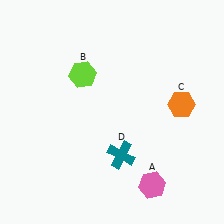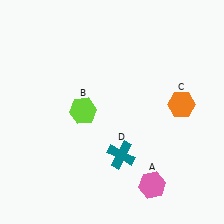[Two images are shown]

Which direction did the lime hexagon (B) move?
The lime hexagon (B) moved down.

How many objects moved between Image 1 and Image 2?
1 object moved between the two images.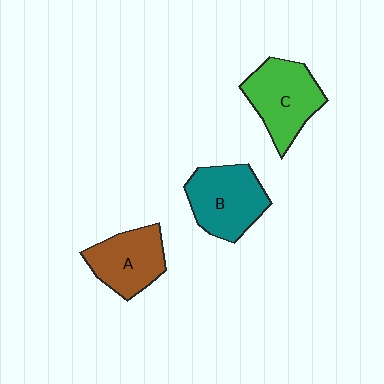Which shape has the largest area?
Shape C (green).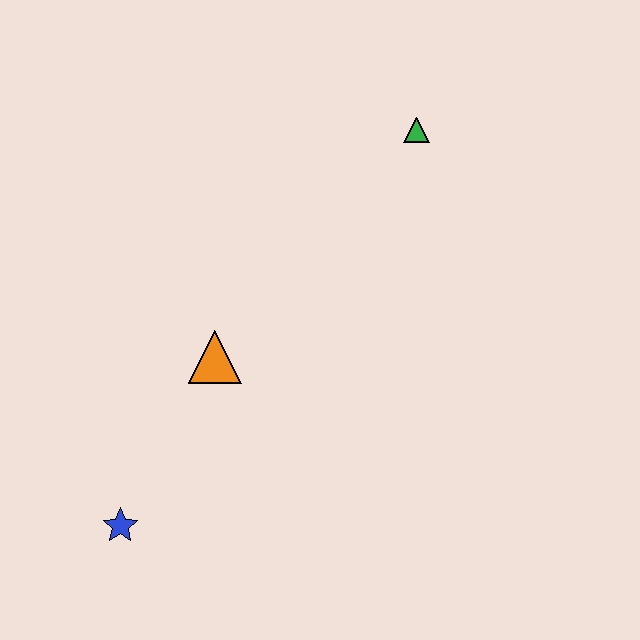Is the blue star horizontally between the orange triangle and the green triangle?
No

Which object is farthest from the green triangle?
The blue star is farthest from the green triangle.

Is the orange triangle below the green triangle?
Yes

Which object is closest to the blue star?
The orange triangle is closest to the blue star.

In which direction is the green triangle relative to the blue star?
The green triangle is above the blue star.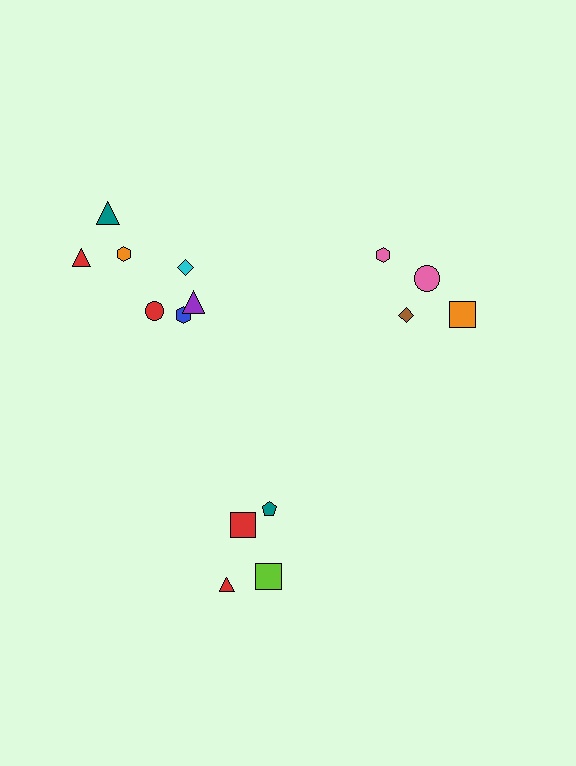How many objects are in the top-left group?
There are 7 objects.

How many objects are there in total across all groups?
There are 15 objects.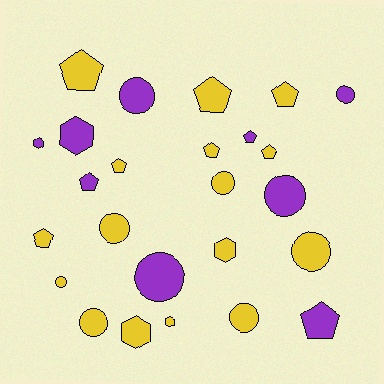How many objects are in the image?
There are 25 objects.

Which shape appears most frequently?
Pentagon, with 10 objects.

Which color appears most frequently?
Yellow, with 16 objects.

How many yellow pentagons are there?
There are 7 yellow pentagons.